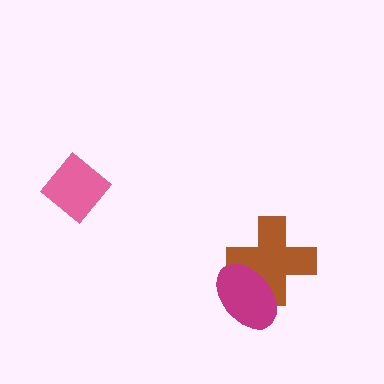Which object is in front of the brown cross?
The magenta ellipse is in front of the brown cross.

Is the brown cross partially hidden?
Yes, it is partially covered by another shape.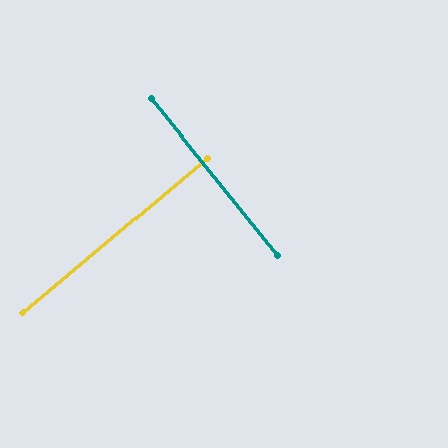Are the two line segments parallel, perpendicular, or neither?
Perpendicular — they meet at approximately 89°.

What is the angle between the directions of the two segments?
Approximately 89 degrees.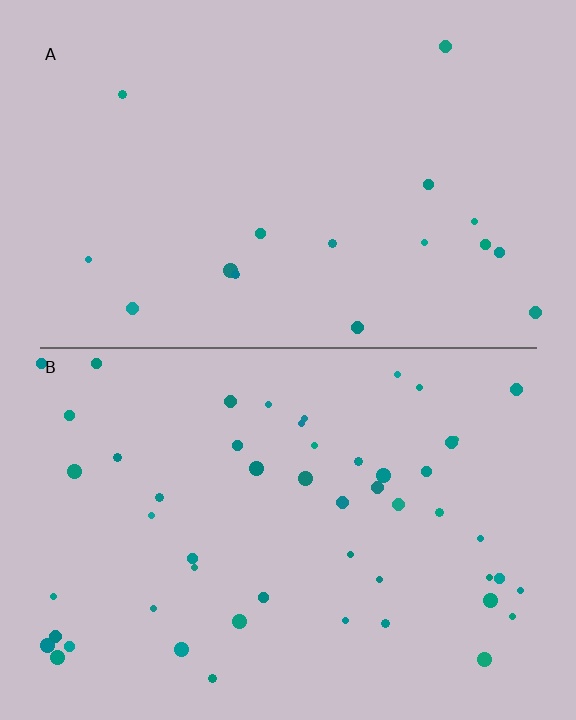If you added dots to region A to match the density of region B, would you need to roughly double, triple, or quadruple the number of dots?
Approximately triple.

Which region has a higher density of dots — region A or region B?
B (the bottom).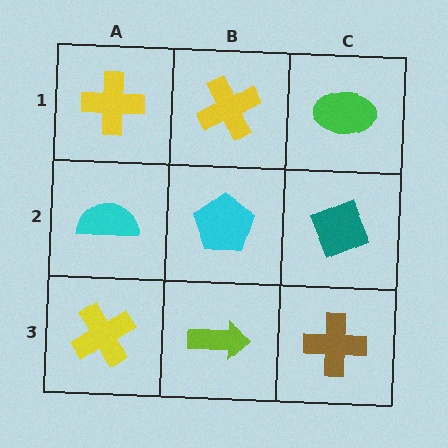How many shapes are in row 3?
3 shapes.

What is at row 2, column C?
A teal diamond.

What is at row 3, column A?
A yellow cross.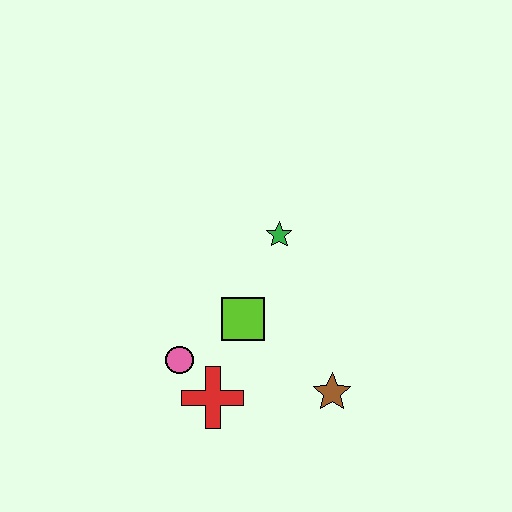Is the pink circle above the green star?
No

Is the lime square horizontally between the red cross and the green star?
Yes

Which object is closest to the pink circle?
The red cross is closest to the pink circle.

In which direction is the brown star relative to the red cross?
The brown star is to the right of the red cross.